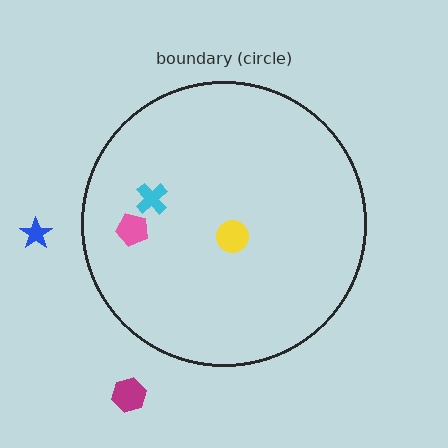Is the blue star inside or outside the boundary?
Outside.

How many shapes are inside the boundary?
3 inside, 2 outside.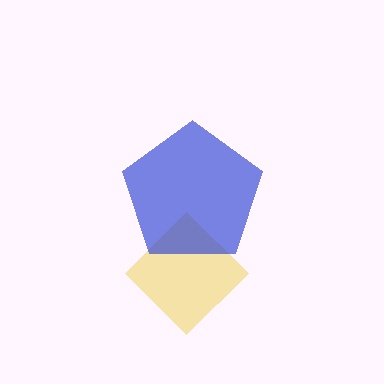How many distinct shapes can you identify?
There are 2 distinct shapes: a yellow diamond, a blue pentagon.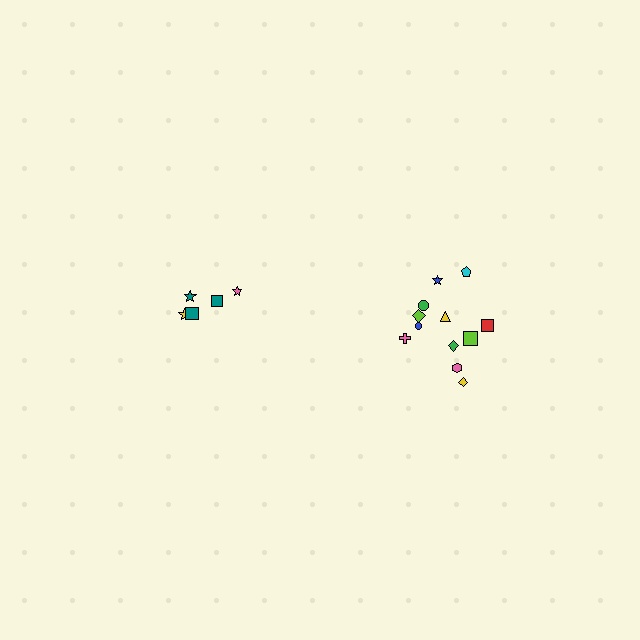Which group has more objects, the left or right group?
The right group.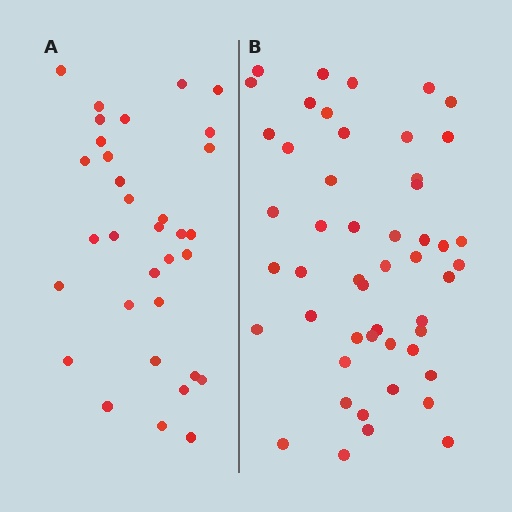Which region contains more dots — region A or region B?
Region B (the right region) has more dots.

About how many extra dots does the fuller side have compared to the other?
Region B has approximately 15 more dots than region A.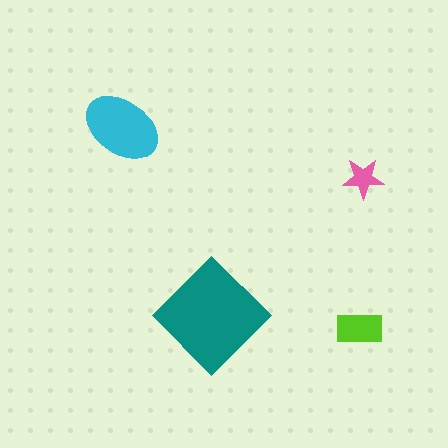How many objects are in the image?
There are 4 objects in the image.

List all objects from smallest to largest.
The pink star, the lime rectangle, the cyan ellipse, the teal diamond.